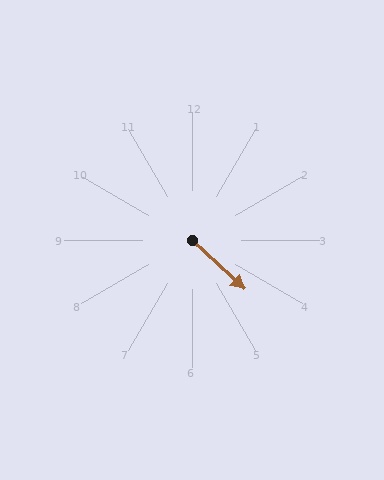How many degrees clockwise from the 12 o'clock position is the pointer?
Approximately 133 degrees.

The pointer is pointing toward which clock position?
Roughly 4 o'clock.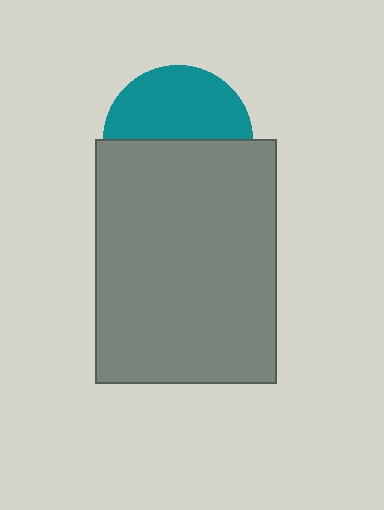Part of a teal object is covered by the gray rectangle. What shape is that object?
It is a circle.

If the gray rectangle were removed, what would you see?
You would see the complete teal circle.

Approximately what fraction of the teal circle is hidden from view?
Roughly 50% of the teal circle is hidden behind the gray rectangle.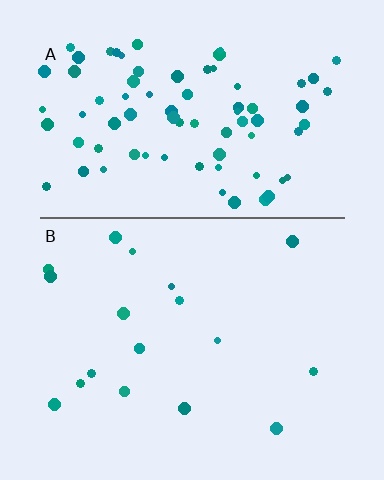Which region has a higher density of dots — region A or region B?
A (the top).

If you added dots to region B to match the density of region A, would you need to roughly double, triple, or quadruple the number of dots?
Approximately quadruple.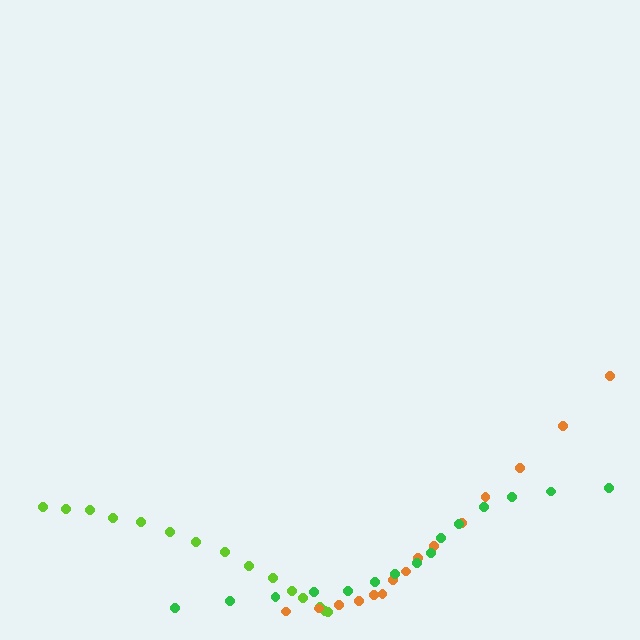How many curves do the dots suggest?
There are 3 distinct paths.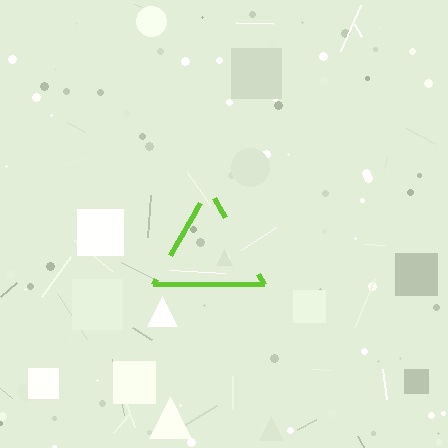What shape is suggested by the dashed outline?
The dashed outline suggests a triangle.